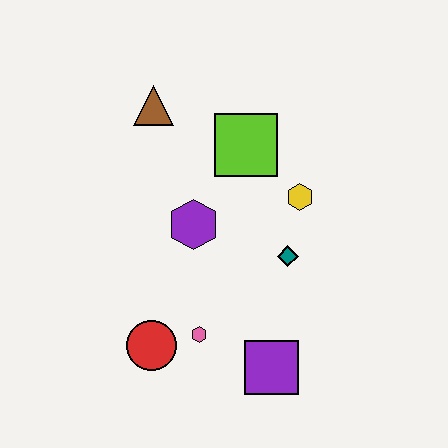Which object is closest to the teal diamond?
The yellow hexagon is closest to the teal diamond.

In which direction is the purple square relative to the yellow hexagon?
The purple square is below the yellow hexagon.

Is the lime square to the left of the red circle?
No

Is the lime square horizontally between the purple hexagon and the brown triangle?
No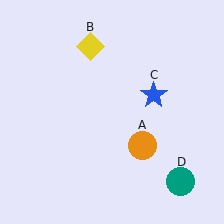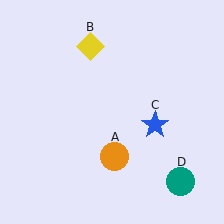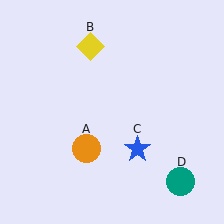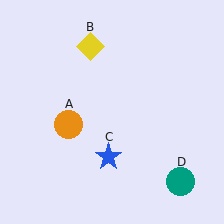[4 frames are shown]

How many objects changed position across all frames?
2 objects changed position: orange circle (object A), blue star (object C).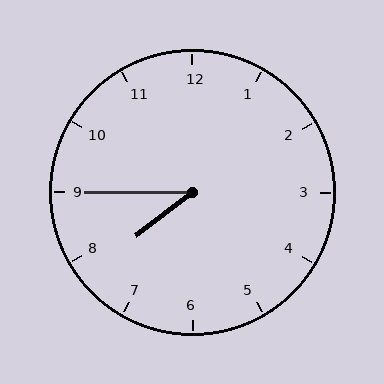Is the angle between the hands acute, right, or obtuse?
It is acute.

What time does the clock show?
7:45.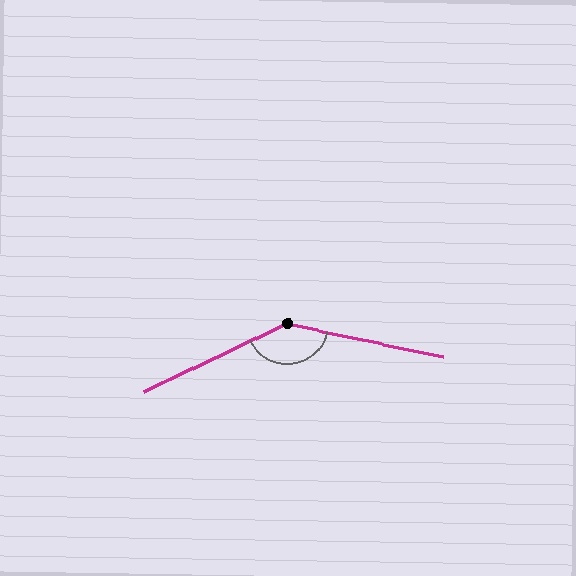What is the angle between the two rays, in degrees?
Approximately 142 degrees.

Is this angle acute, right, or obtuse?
It is obtuse.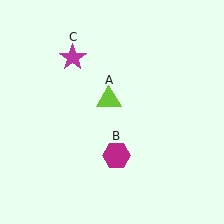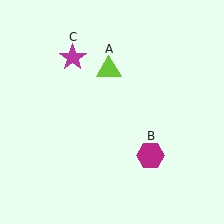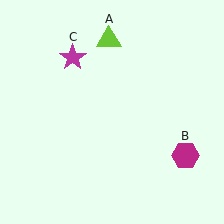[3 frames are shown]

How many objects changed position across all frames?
2 objects changed position: lime triangle (object A), magenta hexagon (object B).